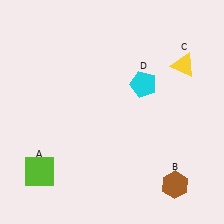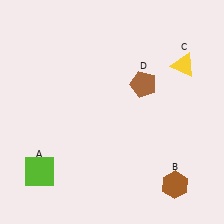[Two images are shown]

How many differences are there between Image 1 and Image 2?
There is 1 difference between the two images.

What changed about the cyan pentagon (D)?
In Image 1, D is cyan. In Image 2, it changed to brown.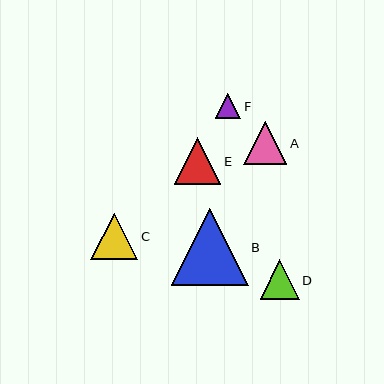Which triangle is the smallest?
Triangle F is the smallest with a size of approximately 26 pixels.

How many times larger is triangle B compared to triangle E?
Triangle B is approximately 1.7 times the size of triangle E.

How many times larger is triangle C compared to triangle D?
Triangle C is approximately 1.2 times the size of triangle D.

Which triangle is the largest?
Triangle B is the largest with a size of approximately 77 pixels.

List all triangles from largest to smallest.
From largest to smallest: B, C, E, A, D, F.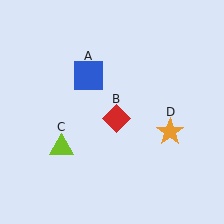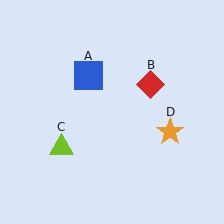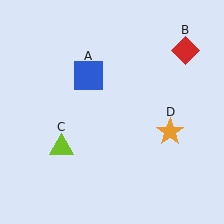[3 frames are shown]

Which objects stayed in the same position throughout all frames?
Blue square (object A) and lime triangle (object C) and orange star (object D) remained stationary.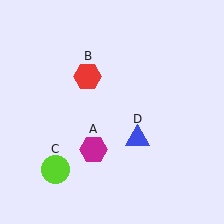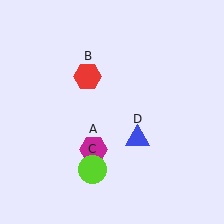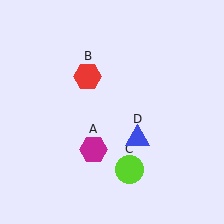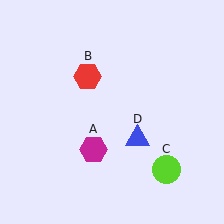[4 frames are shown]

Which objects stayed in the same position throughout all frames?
Magenta hexagon (object A) and red hexagon (object B) and blue triangle (object D) remained stationary.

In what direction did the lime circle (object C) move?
The lime circle (object C) moved right.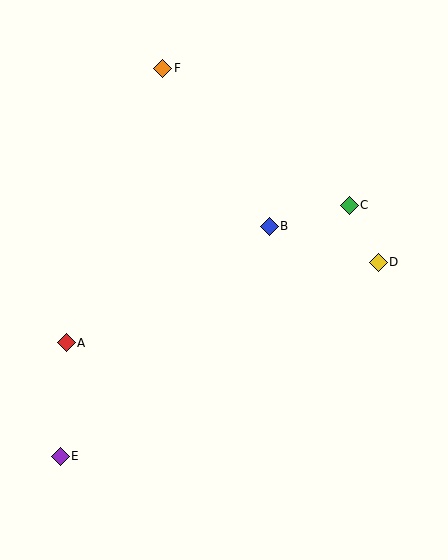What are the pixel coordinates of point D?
Point D is at (378, 262).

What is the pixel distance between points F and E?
The distance between F and E is 401 pixels.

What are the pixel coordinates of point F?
Point F is at (163, 68).